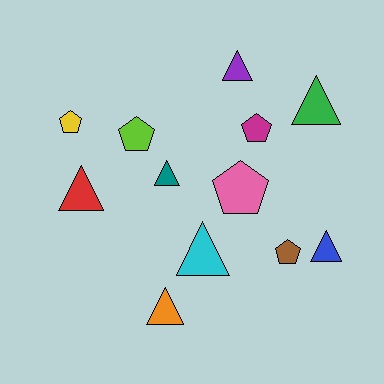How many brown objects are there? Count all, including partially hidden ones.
There is 1 brown object.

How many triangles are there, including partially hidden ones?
There are 7 triangles.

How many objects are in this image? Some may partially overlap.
There are 12 objects.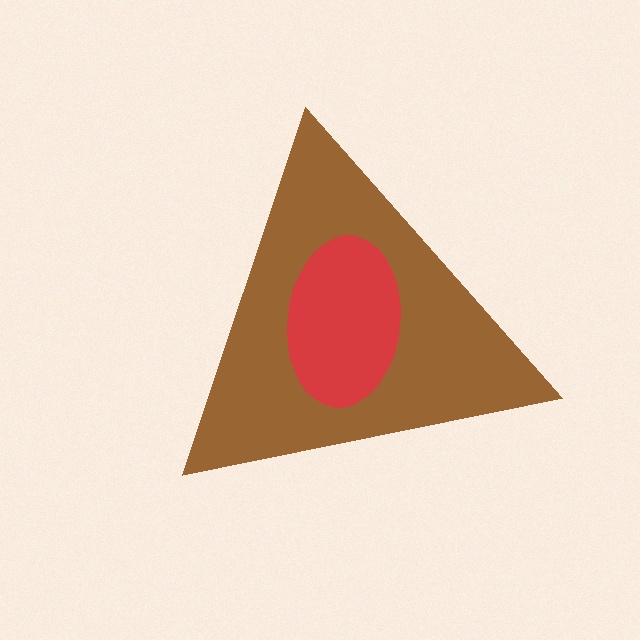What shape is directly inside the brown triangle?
The red ellipse.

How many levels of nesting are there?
2.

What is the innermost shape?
The red ellipse.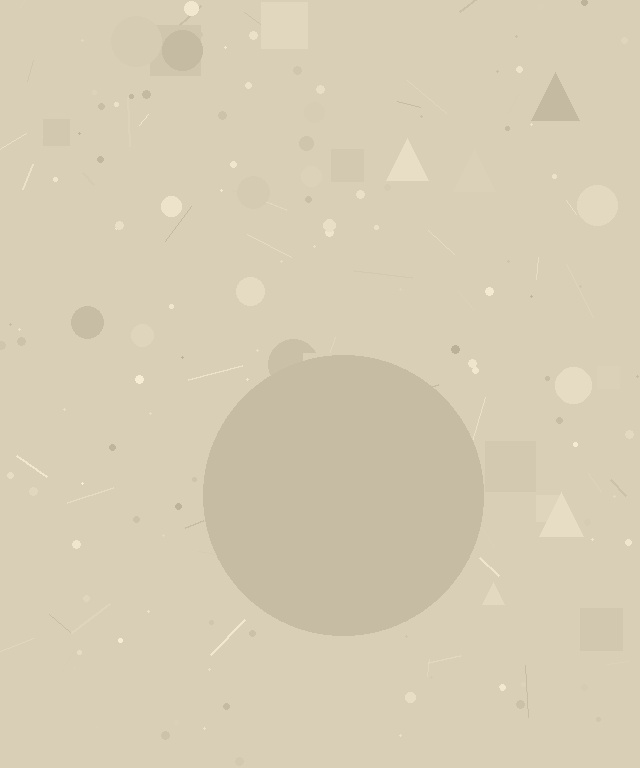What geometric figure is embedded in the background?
A circle is embedded in the background.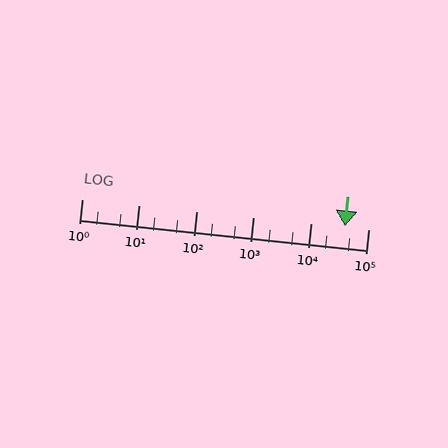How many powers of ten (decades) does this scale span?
The scale spans 5 decades, from 1 to 100000.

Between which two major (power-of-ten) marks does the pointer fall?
The pointer is between 10000 and 100000.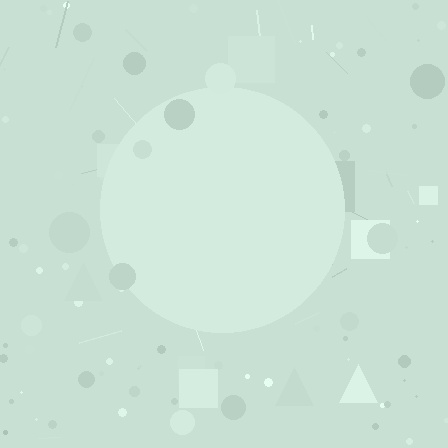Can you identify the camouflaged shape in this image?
The camouflaged shape is a circle.